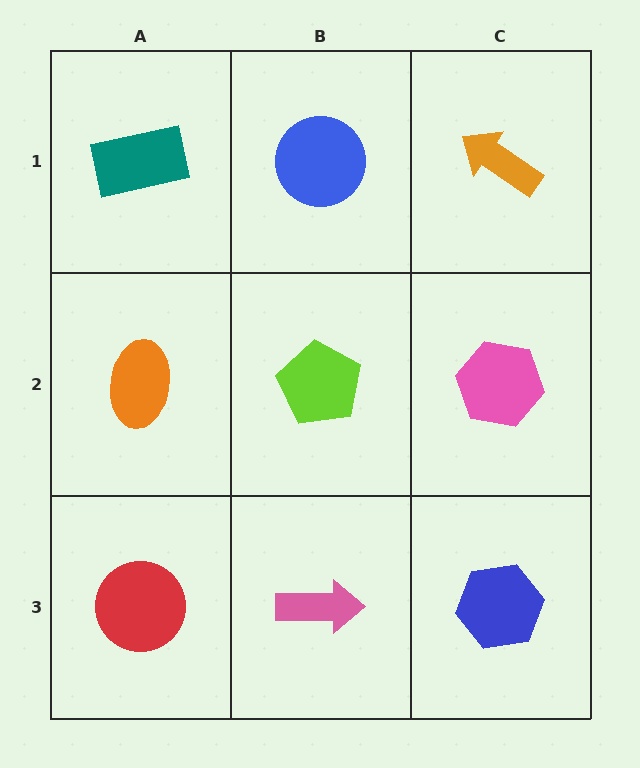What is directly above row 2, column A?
A teal rectangle.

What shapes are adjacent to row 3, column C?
A pink hexagon (row 2, column C), a pink arrow (row 3, column B).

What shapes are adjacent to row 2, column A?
A teal rectangle (row 1, column A), a red circle (row 3, column A), a lime pentagon (row 2, column B).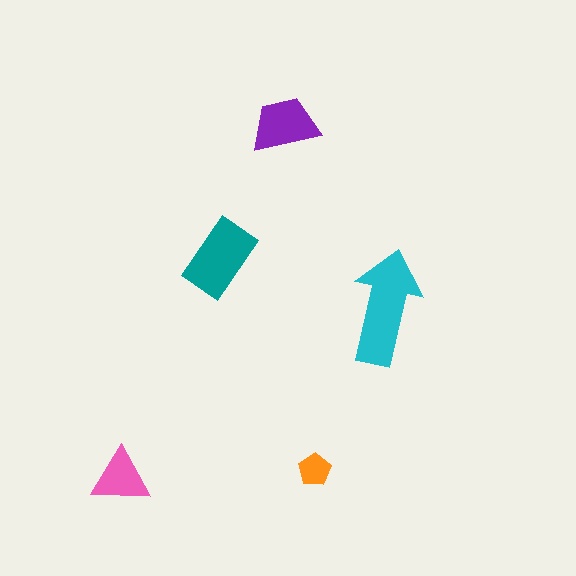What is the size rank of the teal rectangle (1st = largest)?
2nd.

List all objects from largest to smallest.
The cyan arrow, the teal rectangle, the purple trapezoid, the pink triangle, the orange pentagon.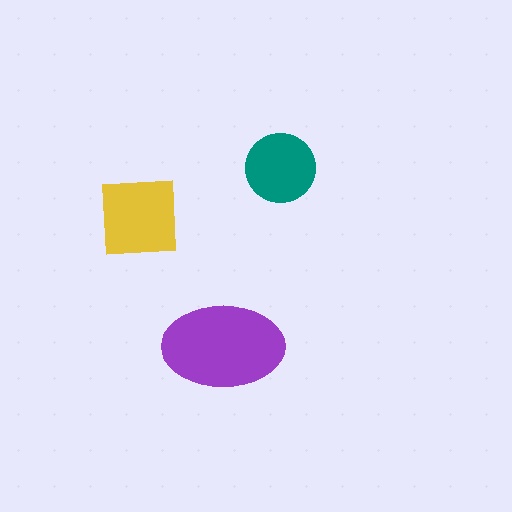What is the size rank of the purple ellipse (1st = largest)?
1st.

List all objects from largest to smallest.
The purple ellipse, the yellow square, the teal circle.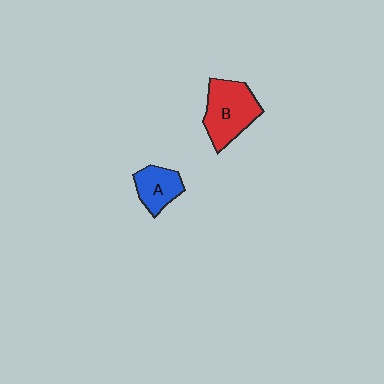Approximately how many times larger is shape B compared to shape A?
Approximately 1.7 times.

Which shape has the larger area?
Shape B (red).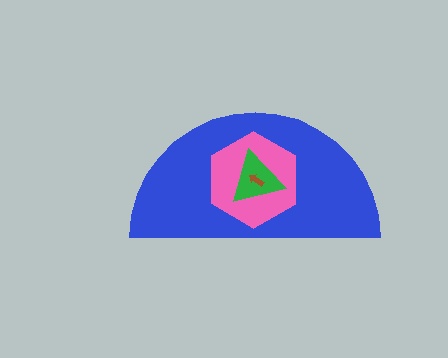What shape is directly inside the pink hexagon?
The green triangle.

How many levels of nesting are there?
4.